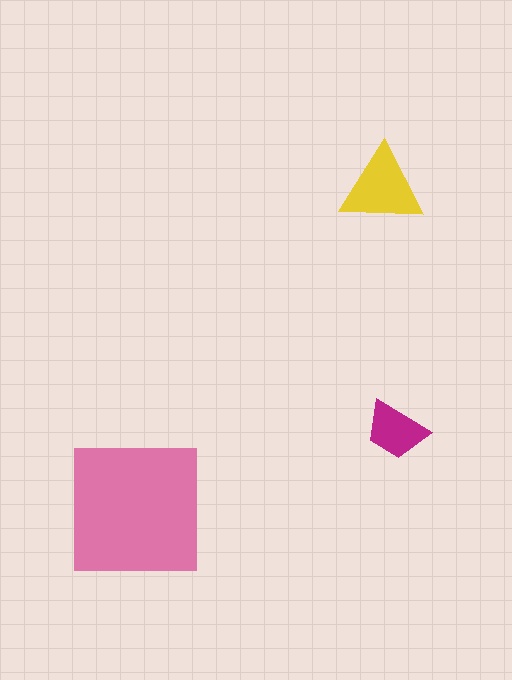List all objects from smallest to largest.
The magenta trapezoid, the yellow triangle, the pink square.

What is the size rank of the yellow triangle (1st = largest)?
2nd.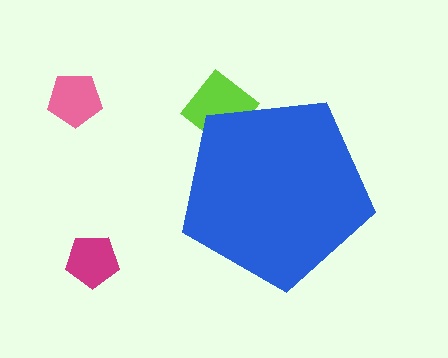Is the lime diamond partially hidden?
Yes, the lime diamond is partially hidden behind the blue pentagon.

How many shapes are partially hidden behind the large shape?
1 shape is partially hidden.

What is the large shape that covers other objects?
A blue pentagon.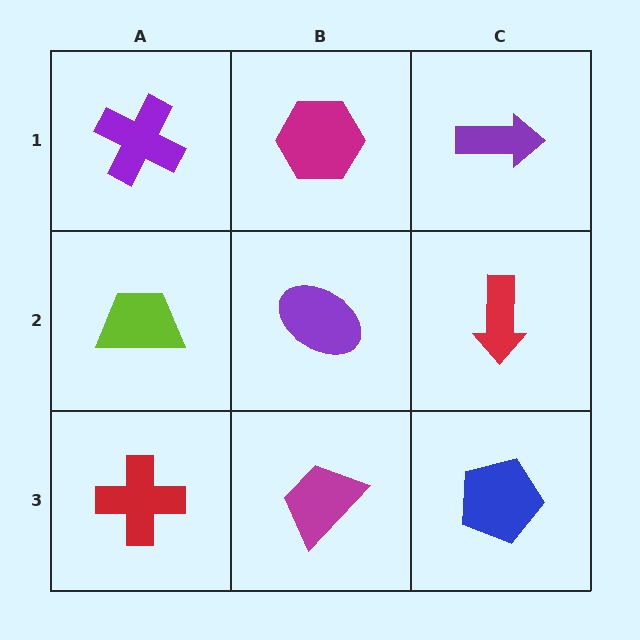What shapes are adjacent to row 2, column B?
A magenta hexagon (row 1, column B), a magenta trapezoid (row 3, column B), a lime trapezoid (row 2, column A), a red arrow (row 2, column C).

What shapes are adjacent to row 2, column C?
A purple arrow (row 1, column C), a blue pentagon (row 3, column C), a purple ellipse (row 2, column B).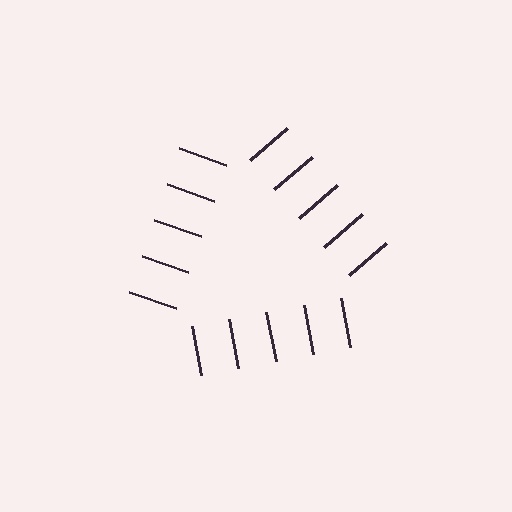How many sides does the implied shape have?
3 sides — the line-ends trace a triangle.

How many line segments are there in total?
15 — 5 along each of the 3 edges.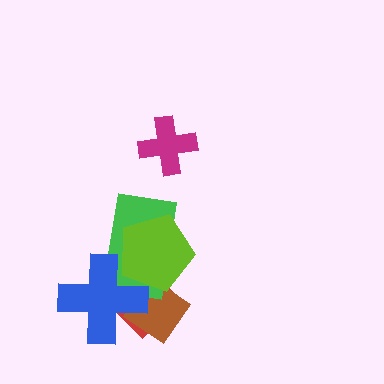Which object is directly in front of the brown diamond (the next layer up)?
The green rectangle is directly in front of the brown diamond.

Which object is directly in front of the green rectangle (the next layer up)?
The lime pentagon is directly in front of the green rectangle.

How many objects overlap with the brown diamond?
4 objects overlap with the brown diamond.